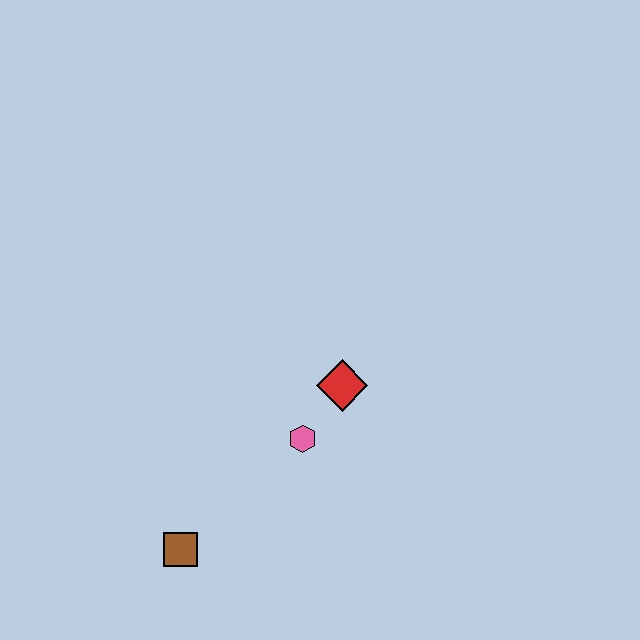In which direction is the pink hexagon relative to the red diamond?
The pink hexagon is below the red diamond.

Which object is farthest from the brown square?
The red diamond is farthest from the brown square.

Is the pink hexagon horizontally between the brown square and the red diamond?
Yes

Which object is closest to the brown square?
The pink hexagon is closest to the brown square.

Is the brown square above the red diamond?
No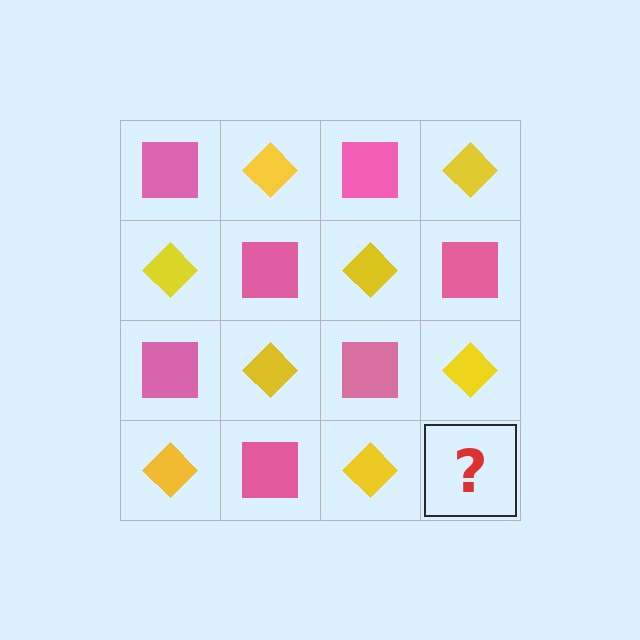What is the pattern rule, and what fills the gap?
The rule is that it alternates pink square and yellow diamond in a checkerboard pattern. The gap should be filled with a pink square.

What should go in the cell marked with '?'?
The missing cell should contain a pink square.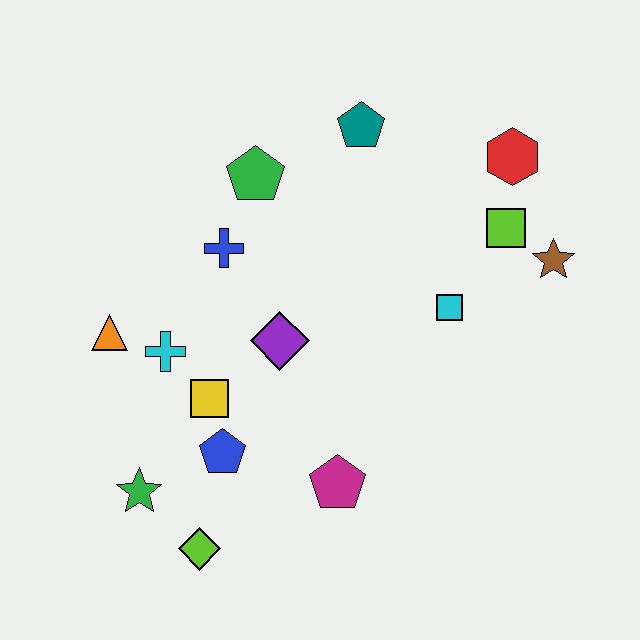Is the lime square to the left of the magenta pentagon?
No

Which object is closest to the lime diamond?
The green star is closest to the lime diamond.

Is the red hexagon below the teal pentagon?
Yes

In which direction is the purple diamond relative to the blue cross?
The purple diamond is below the blue cross.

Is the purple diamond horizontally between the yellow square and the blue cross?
No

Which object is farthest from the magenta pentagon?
The red hexagon is farthest from the magenta pentagon.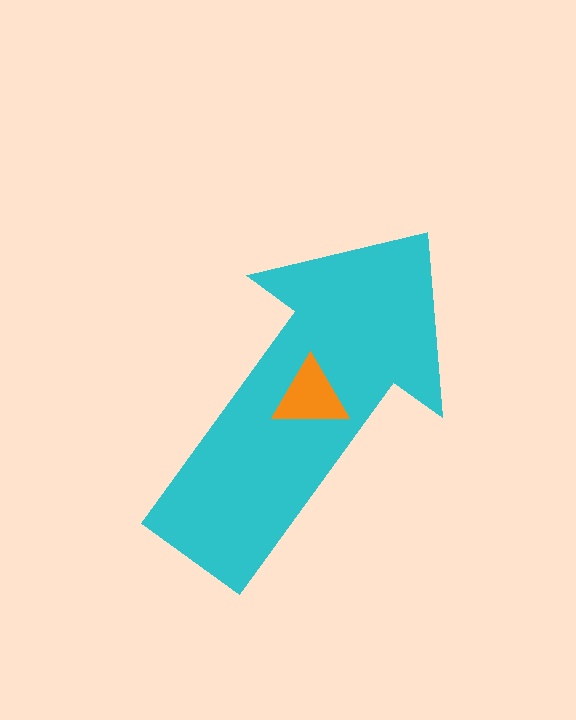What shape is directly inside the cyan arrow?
The orange triangle.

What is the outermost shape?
The cyan arrow.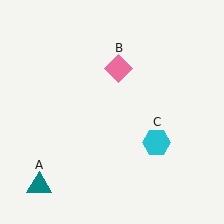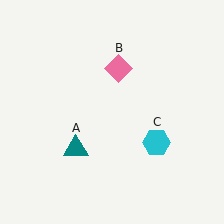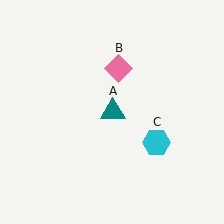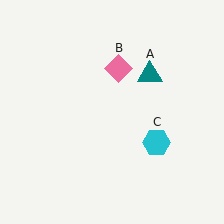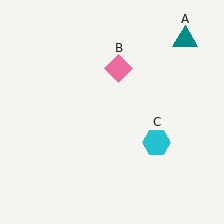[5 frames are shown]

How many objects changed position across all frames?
1 object changed position: teal triangle (object A).